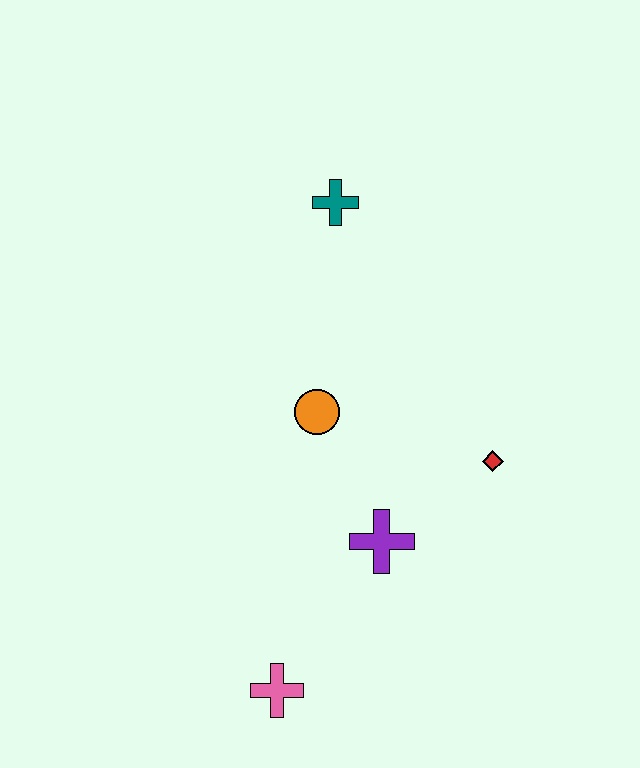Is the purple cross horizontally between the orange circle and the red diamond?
Yes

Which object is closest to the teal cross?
The orange circle is closest to the teal cross.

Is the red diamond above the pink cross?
Yes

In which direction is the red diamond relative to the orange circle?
The red diamond is to the right of the orange circle.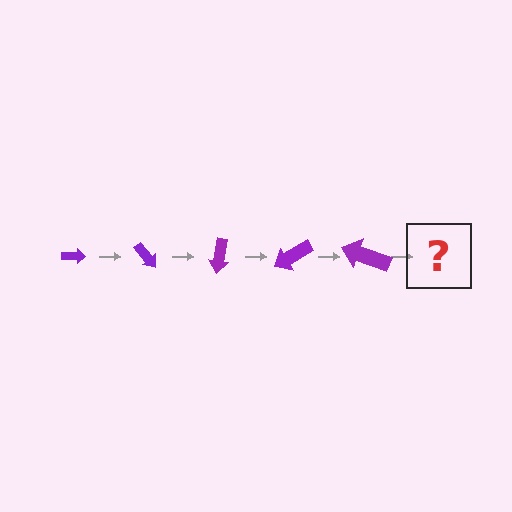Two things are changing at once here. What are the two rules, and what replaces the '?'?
The two rules are that the arrow grows larger each step and it rotates 50 degrees each step. The '?' should be an arrow, larger than the previous one and rotated 250 degrees from the start.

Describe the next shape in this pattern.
It should be an arrow, larger than the previous one and rotated 250 degrees from the start.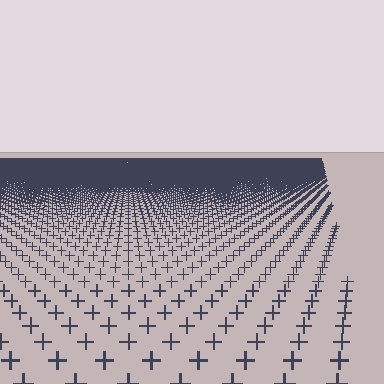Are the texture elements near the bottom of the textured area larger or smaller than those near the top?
Larger. Near the bottom, elements are closer to the viewer and appear at a bigger on-screen size.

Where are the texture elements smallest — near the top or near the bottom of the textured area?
Near the top.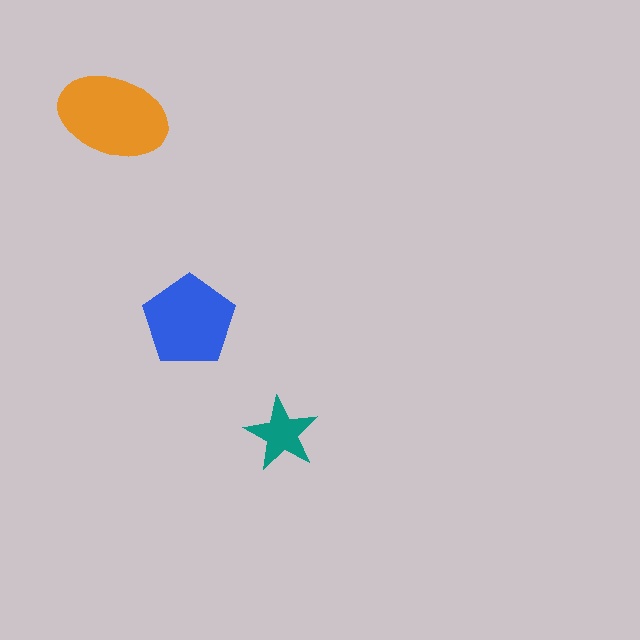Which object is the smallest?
The teal star.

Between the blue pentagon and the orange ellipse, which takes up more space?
The orange ellipse.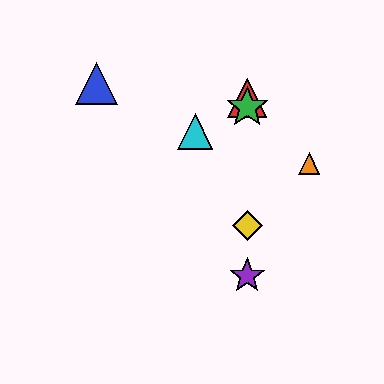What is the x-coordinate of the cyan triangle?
The cyan triangle is at x≈195.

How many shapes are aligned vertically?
4 shapes (the red triangle, the green star, the yellow diamond, the purple star) are aligned vertically.